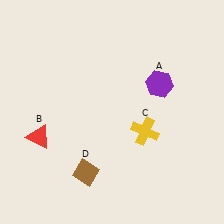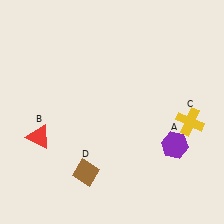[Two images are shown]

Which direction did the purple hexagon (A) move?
The purple hexagon (A) moved down.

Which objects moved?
The objects that moved are: the purple hexagon (A), the yellow cross (C).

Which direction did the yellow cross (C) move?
The yellow cross (C) moved right.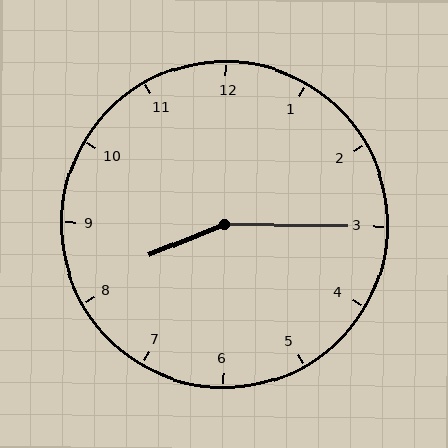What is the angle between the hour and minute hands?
Approximately 158 degrees.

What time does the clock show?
8:15.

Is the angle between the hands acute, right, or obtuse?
It is obtuse.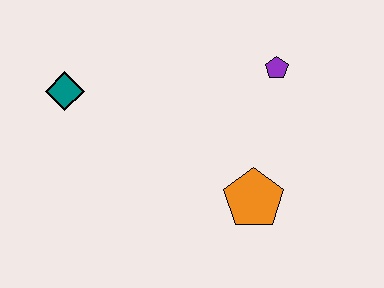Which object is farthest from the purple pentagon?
The teal diamond is farthest from the purple pentagon.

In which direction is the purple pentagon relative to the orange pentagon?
The purple pentagon is above the orange pentagon.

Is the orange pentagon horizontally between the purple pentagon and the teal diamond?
Yes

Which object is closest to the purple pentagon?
The orange pentagon is closest to the purple pentagon.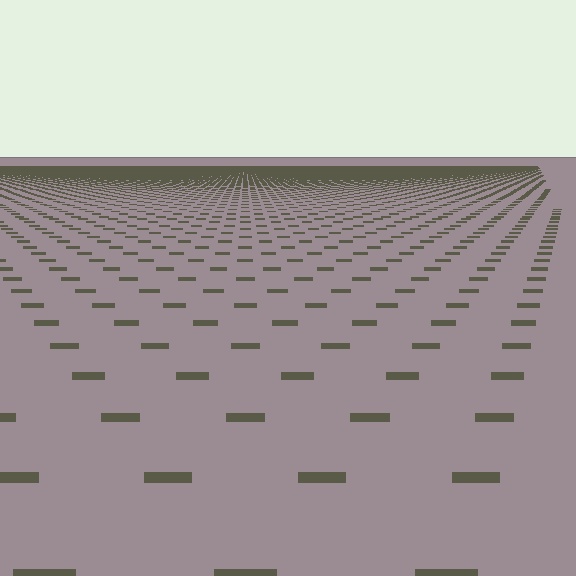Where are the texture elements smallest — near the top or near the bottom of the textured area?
Near the top.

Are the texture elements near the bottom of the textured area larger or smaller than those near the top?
Larger. Near the bottom, elements are closer to the viewer and appear at a bigger on-screen size.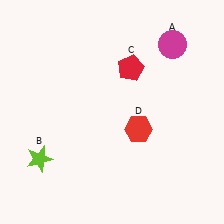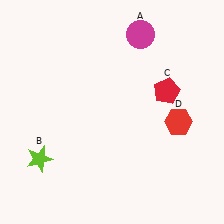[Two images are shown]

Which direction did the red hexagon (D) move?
The red hexagon (D) moved right.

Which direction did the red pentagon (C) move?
The red pentagon (C) moved right.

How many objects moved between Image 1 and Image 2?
3 objects moved between the two images.